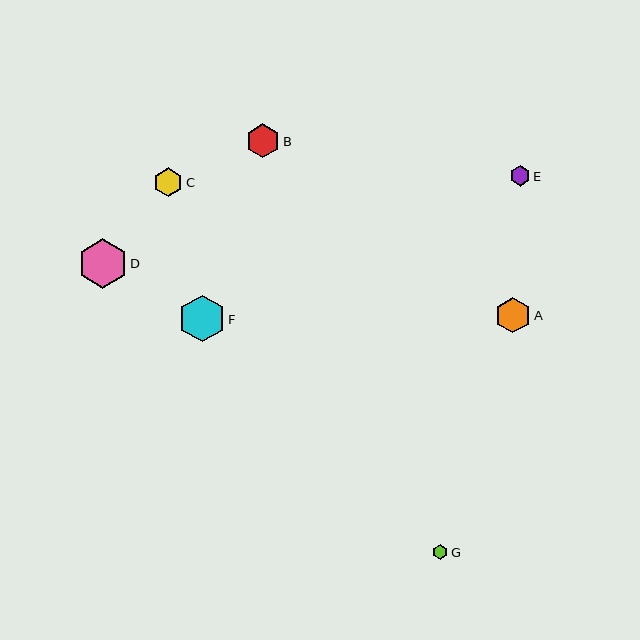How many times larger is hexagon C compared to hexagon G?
Hexagon C is approximately 1.9 times the size of hexagon G.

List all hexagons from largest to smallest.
From largest to smallest: D, F, A, B, C, E, G.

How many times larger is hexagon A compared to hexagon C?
Hexagon A is approximately 1.2 times the size of hexagon C.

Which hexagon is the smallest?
Hexagon G is the smallest with a size of approximately 15 pixels.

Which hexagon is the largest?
Hexagon D is the largest with a size of approximately 49 pixels.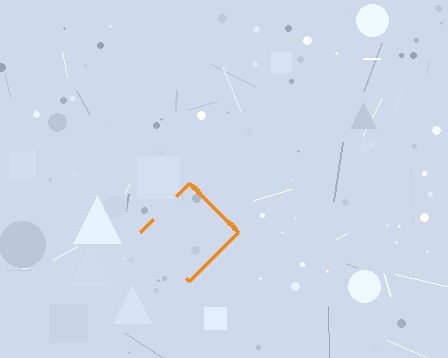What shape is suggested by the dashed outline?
The dashed outline suggests a diamond.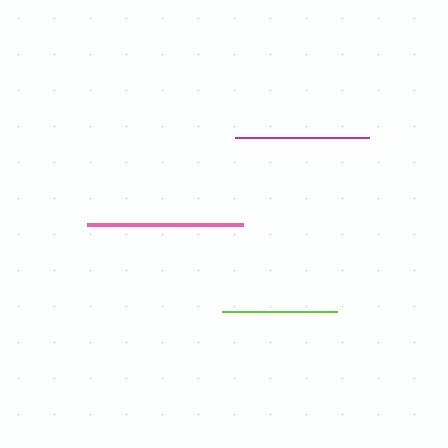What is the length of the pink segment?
The pink segment is approximately 156 pixels long.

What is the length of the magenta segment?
The magenta segment is approximately 134 pixels long.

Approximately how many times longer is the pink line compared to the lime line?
The pink line is approximately 1.4 times the length of the lime line.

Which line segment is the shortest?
The lime line is the shortest at approximately 115 pixels.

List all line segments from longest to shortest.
From longest to shortest: pink, magenta, lime.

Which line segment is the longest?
The pink line is the longest at approximately 156 pixels.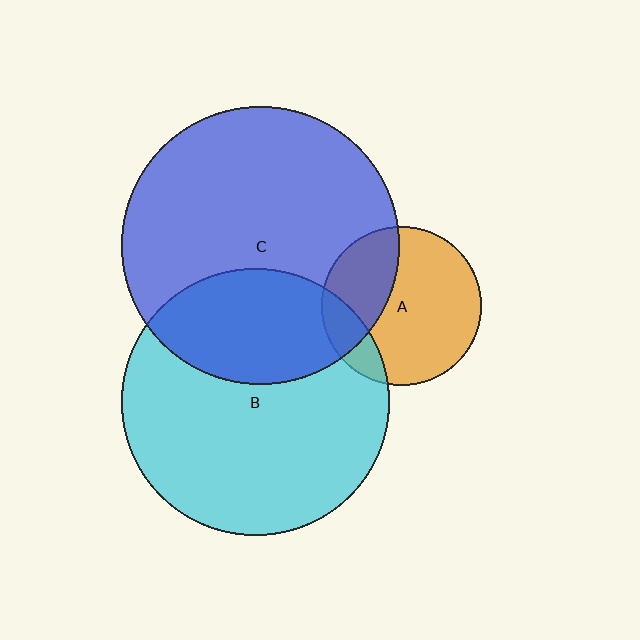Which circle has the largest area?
Circle C (blue).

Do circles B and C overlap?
Yes.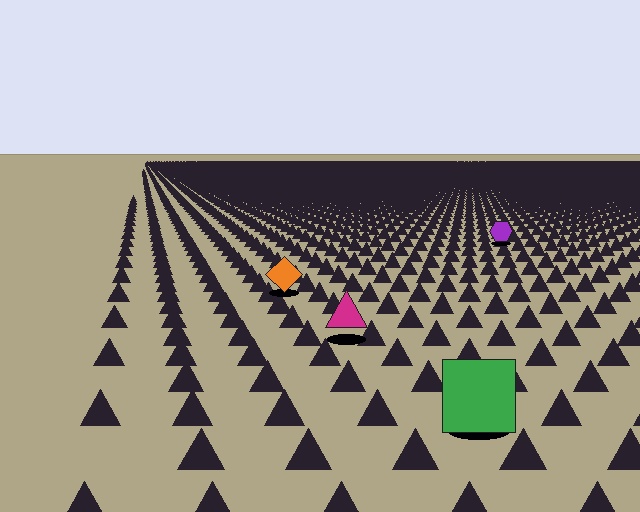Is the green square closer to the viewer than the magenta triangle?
Yes. The green square is closer — you can tell from the texture gradient: the ground texture is coarser near it.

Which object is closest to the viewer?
The green square is closest. The texture marks near it are larger and more spread out.